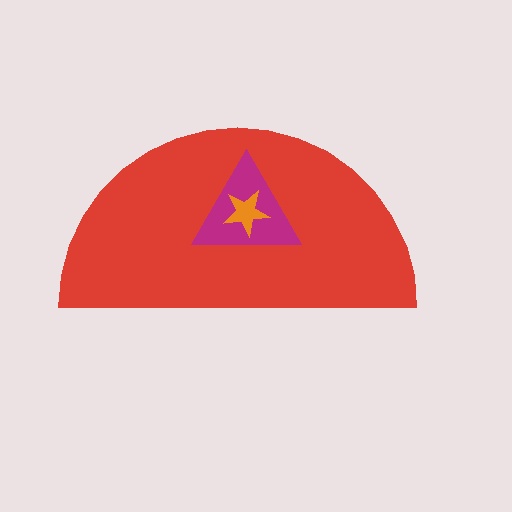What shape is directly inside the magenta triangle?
The orange star.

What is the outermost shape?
The red semicircle.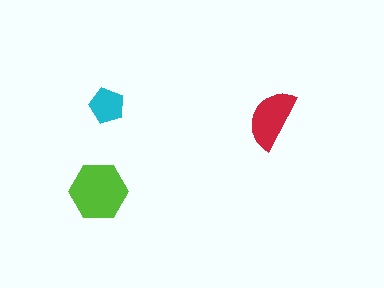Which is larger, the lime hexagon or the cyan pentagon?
The lime hexagon.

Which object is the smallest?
The cyan pentagon.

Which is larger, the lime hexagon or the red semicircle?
The lime hexagon.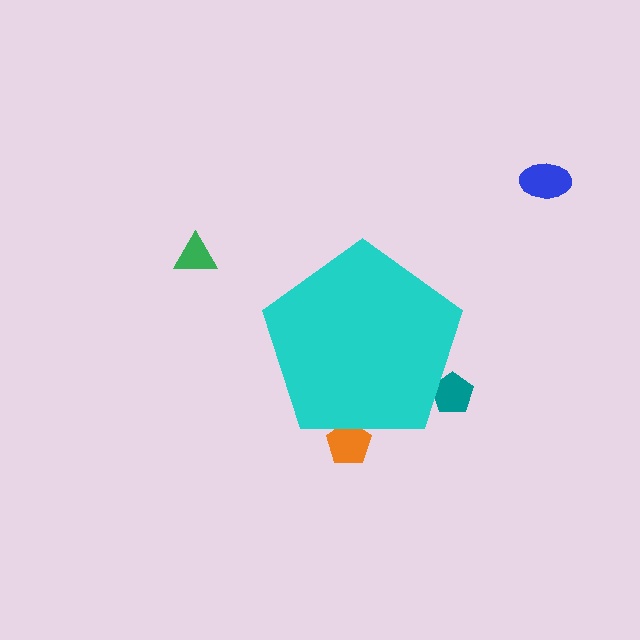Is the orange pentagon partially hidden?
Yes, the orange pentagon is partially hidden behind the cyan pentagon.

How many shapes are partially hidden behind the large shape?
2 shapes are partially hidden.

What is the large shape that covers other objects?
A cyan pentagon.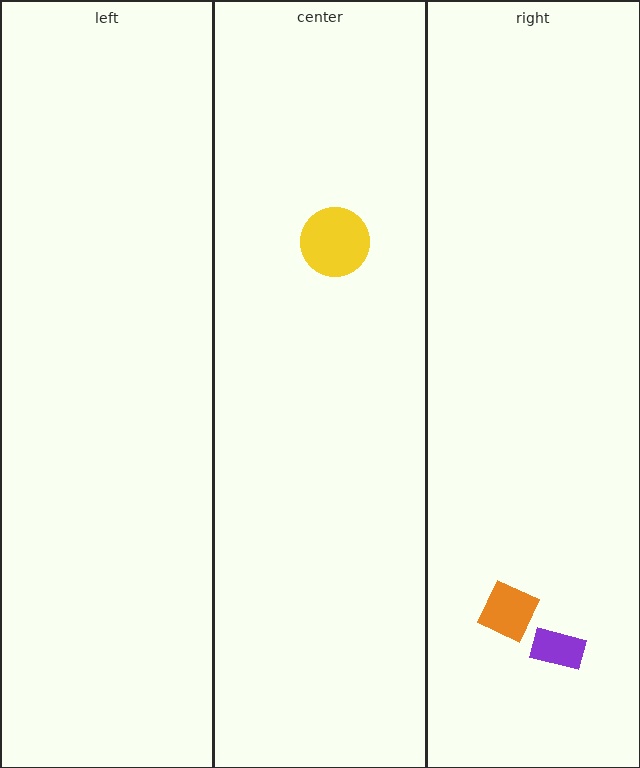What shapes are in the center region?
The yellow circle.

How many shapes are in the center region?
1.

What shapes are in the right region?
The purple rectangle, the orange diamond.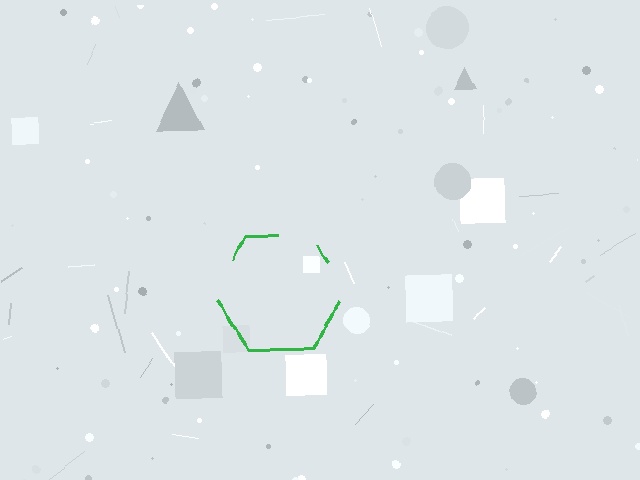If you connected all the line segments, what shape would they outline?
They would outline a hexagon.